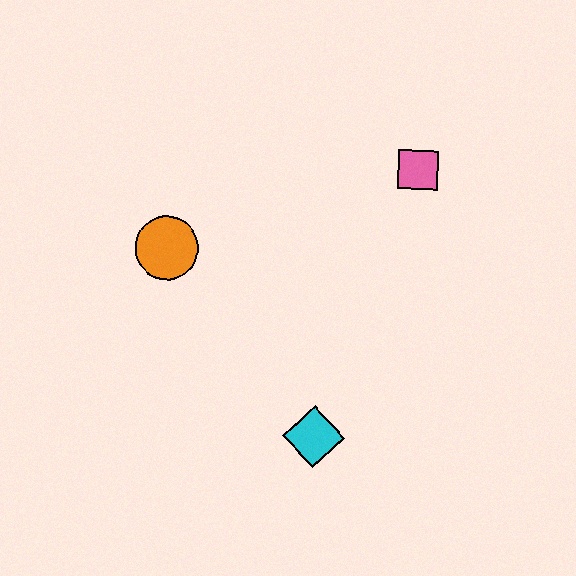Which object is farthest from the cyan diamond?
The pink square is farthest from the cyan diamond.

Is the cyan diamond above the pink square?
No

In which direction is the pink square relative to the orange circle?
The pink square is to the right of the orange circle.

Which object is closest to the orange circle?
The cyan diamond is closest to the orange circle.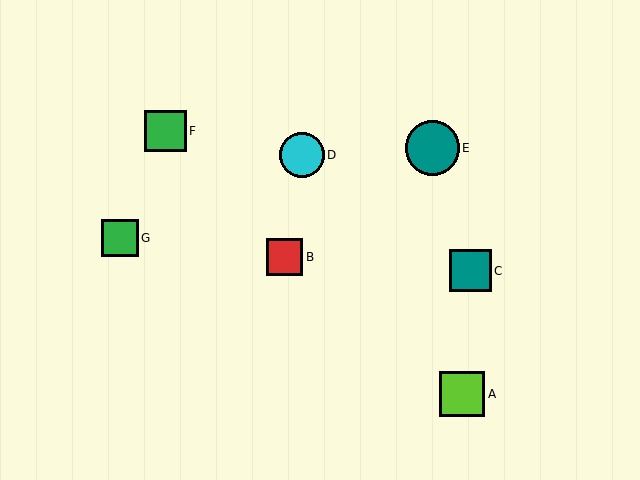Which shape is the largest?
The teal circle (labeled E) is the largest.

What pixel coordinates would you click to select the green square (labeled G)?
Click at (120, 238) to select the green square G.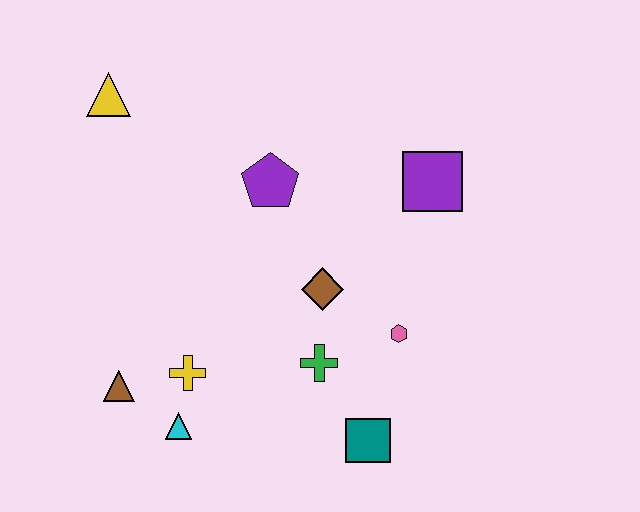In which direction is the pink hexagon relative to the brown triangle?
The pink hexagon is to the right of the brown triangle.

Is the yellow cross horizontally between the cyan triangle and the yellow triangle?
No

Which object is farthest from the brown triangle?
The purple square is farthest from the brown triangle.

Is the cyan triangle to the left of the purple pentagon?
Yes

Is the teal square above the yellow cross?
No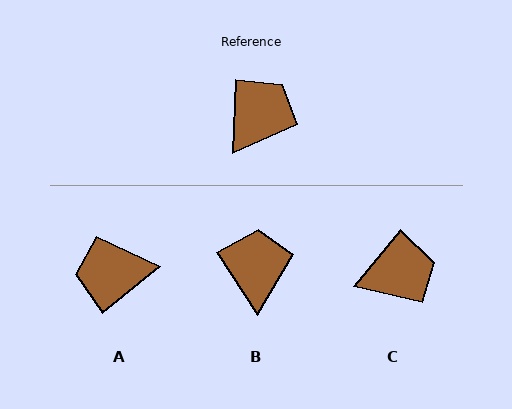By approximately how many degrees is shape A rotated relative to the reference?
Approximately 131 degrees counter-clockwise.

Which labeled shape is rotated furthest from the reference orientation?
A, about 131 degrees away.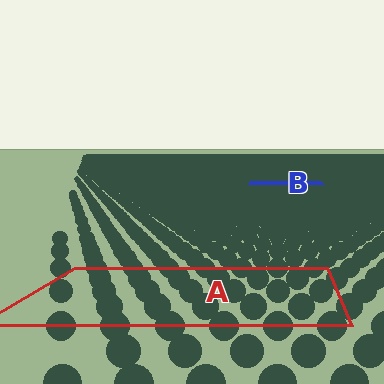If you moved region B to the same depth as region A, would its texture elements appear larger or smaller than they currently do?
They would appear larger. At a closer depth, the same texture elements are projected at a bigger on-screen size.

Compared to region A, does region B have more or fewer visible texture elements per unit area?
Region B has more texture elements per unit area — they are packed more densely because it is farther away.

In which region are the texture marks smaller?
The texture marks are smaller in region B, because it is farther away.